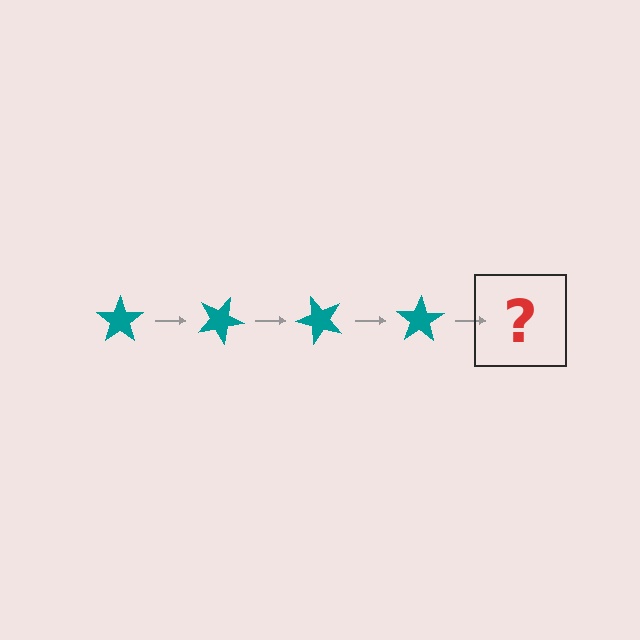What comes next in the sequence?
The next element should be a teal star rotated 100 degrees.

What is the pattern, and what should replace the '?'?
The pattern is that the star rotates 25 degrees each step. The '?' should be a teal star rotated 100 degrees.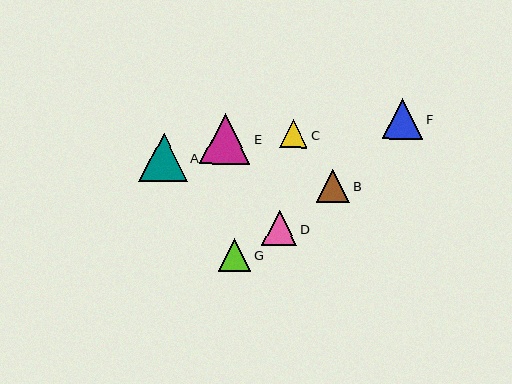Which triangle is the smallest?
Triangle C is the smallest with a size of approximately 28 pixels.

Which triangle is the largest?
Triangle E is the largest with a size of approximately 50 pixels.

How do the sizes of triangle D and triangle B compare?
Triangle D and triangle B are approximately the same size.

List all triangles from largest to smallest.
From largest to smallest: E, A, F, D, B, G, C.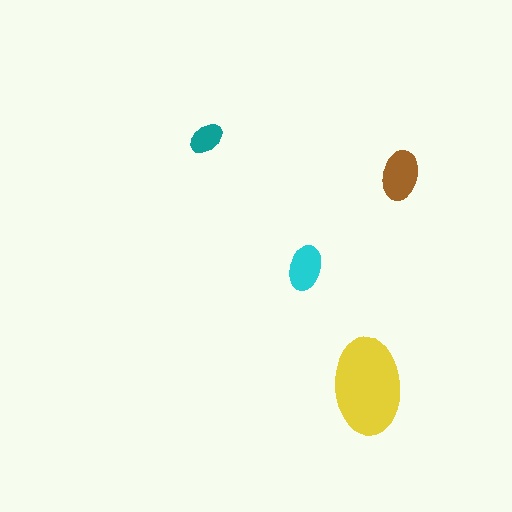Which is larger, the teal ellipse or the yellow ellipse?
The yellow one.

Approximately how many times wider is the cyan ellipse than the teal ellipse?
About 1.5 times wider.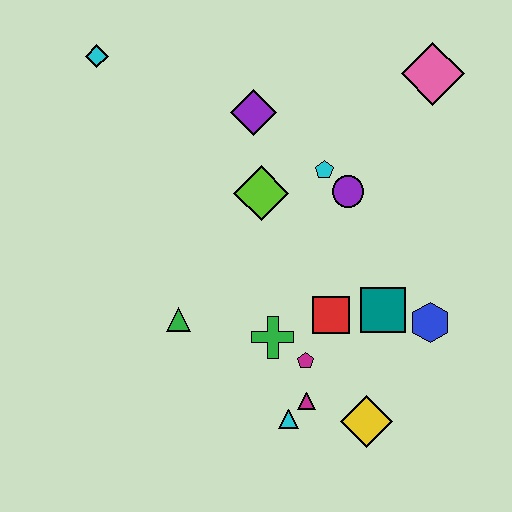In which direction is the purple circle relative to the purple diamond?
The purple circle is to the right of the purple diamond.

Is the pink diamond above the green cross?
Yes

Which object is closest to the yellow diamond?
The magenta triangle is closest to the yellow diamond.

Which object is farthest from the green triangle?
The pink diamond is farthest from the green triangle.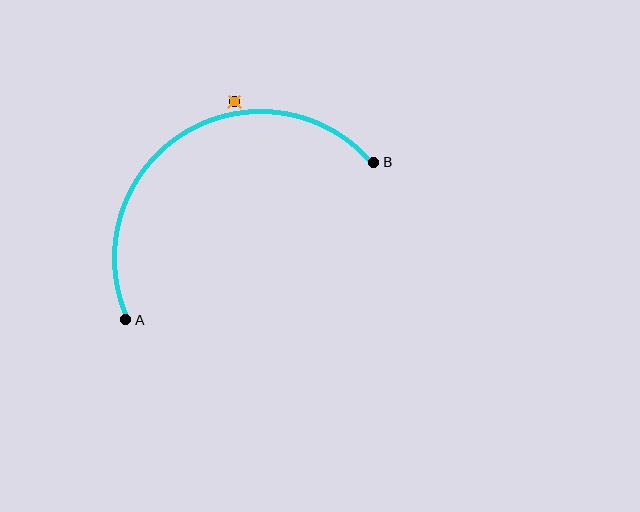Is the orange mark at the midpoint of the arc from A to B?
No — the orange mark does not lie on the arc at all. It sits slightly outside the curve.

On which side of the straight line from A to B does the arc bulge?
The arc bulges above the straight line connecting A and B.